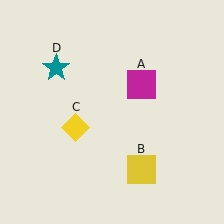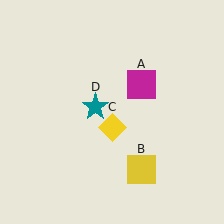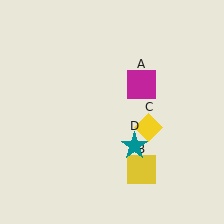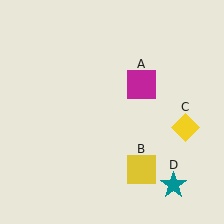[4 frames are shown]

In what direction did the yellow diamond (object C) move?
The yellow diamond (object C) moved right.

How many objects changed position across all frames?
2 objects changed position: yellow diamond (object C), teal star (object D).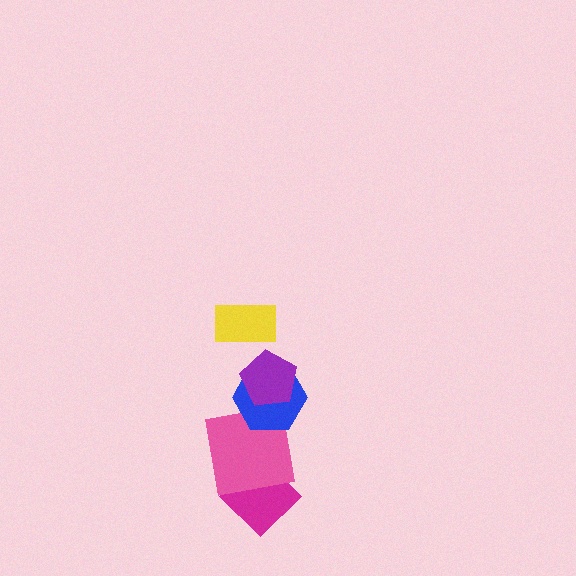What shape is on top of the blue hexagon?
The purple pentagon is on top of the blue hexagon.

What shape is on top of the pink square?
The blue hexagon is on top of the pink square.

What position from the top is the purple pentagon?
The purple pentagon is 2nd from the top.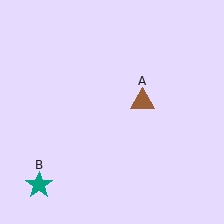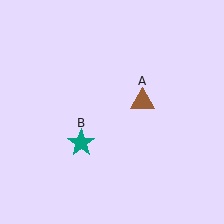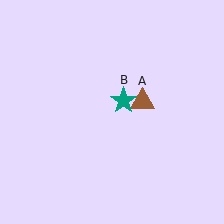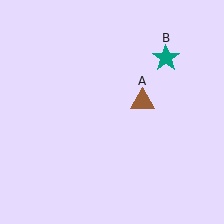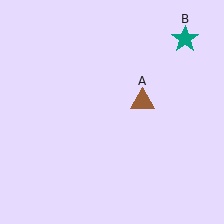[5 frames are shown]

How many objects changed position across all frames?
1 object changed position: teal star (object B).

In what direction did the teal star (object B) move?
The teal star (object B) moved up and to the right.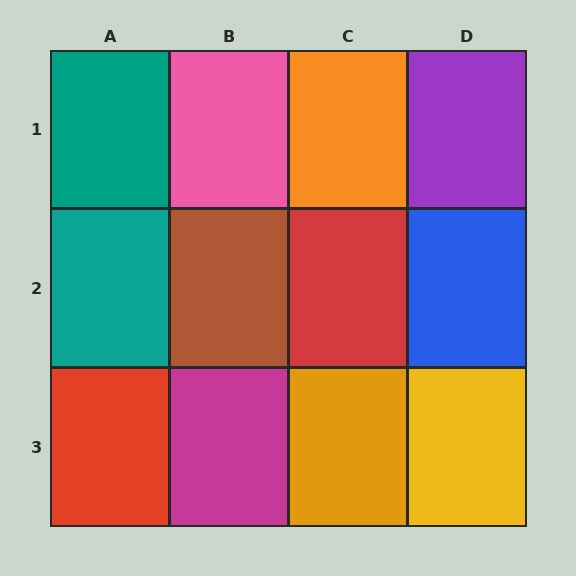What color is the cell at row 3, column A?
Red.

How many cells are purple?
1 cell is purple.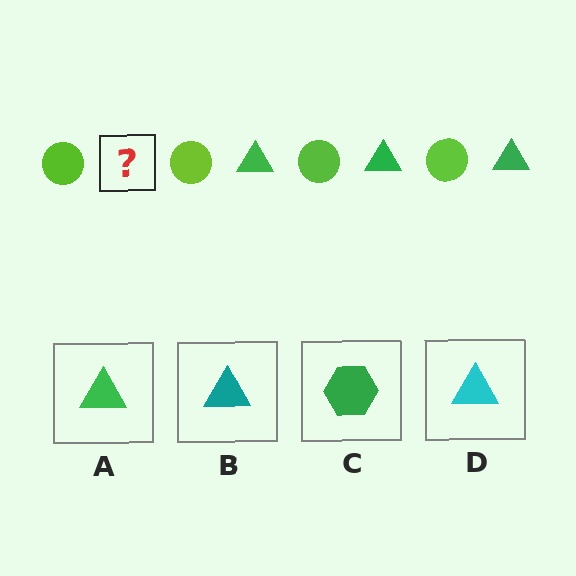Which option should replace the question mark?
Option A.